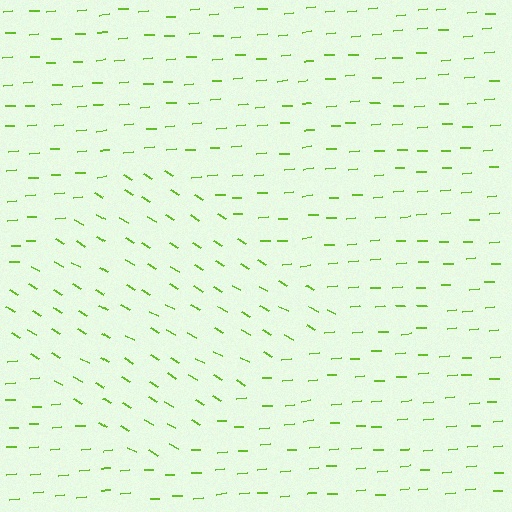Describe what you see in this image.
The image is filled with small lime line segments. A diamond region in the image has lines oriented differently from the surrounding lines, creating a visible texture boundary.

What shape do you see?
I see a diamond.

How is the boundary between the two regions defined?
The boundary is defined purely by a change in line orientation (approximately 35 degrees difference). All lines are the same color and thickness.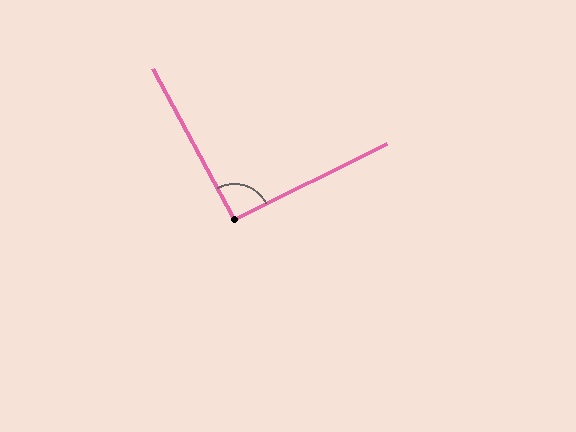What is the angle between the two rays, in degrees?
Approximately 92 degrees.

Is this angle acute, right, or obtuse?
It is approximately a right angle.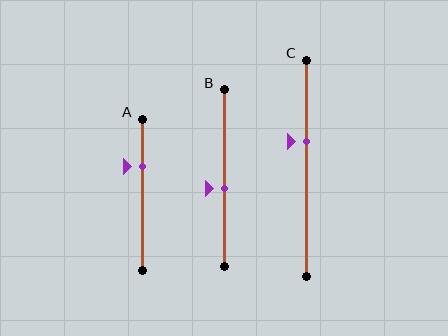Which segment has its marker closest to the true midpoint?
Segment B has its marker closest to the true midpoint.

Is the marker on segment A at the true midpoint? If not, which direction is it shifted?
No, the marker on segment A is shifted upward by about 19% of the segment length.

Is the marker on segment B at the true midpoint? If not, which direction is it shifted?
No, the marker on segment B is shifted downward by about 6% of the segment length.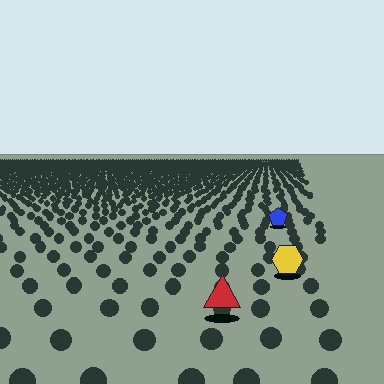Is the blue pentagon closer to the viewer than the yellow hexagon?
No. The yellow hexagon is closer — you can tell from the texture gradient: the ground texture is coarser near it.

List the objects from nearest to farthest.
From nearest to farthest: the red triangle, the yellow hexagon, the blue pentagon.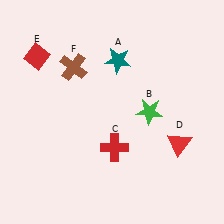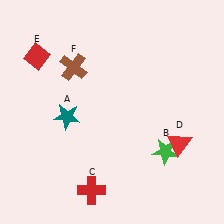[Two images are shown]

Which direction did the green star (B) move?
The green star (B) moved down.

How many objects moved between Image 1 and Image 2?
3 objects moved between the two images.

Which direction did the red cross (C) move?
The red cross (C) moved down.